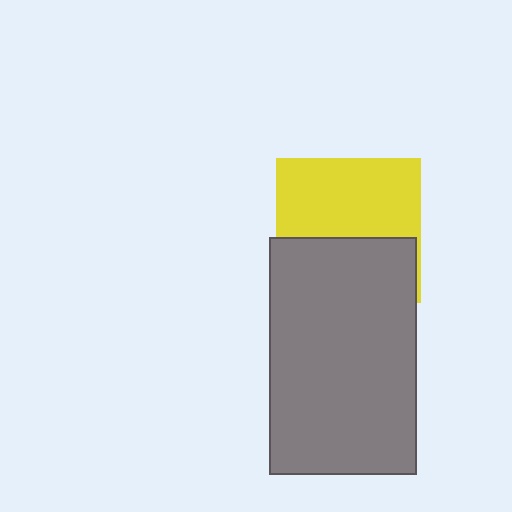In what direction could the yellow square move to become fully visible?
The yellow square could move up. That would shift it out from behind the gray rectangle entirely.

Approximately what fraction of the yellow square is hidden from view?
Roughly 44% of the yellow square is hidden behind the gray rectangle.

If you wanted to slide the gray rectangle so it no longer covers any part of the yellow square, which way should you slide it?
Slide it down — that is the most direct way to separate the two shapes.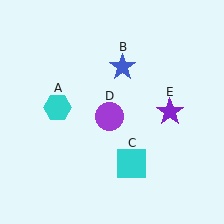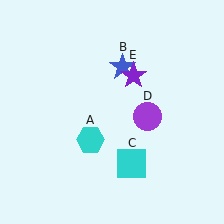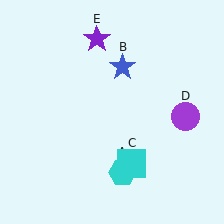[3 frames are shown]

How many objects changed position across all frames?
3 objects changed position: cyan hexagon (object A), purple circle (object D), purple star (object E).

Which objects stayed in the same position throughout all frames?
Blue star (object B) and cyan square (object C) remained stationary.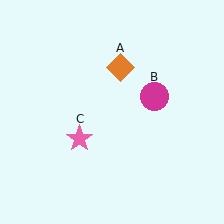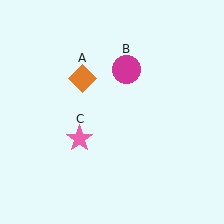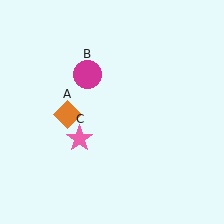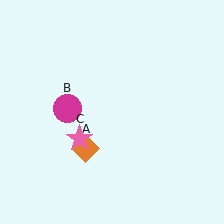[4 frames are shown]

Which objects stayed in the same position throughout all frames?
Pink star (object C) remained stationary.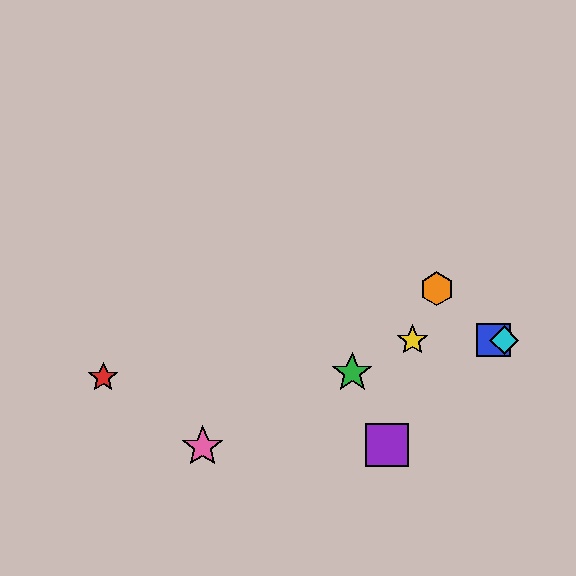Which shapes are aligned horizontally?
The blue square, the yellow star, the cyan diamond are aligned horizontally.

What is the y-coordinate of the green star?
The green star is at y≈373.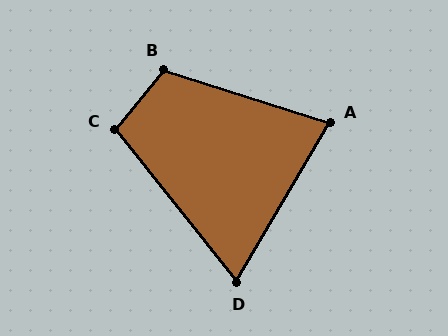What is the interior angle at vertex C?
Approximately 103 degrees (obtuse).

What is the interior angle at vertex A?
Approximately 77 degrees (acute).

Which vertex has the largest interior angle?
B, at approximately 111 degrees.